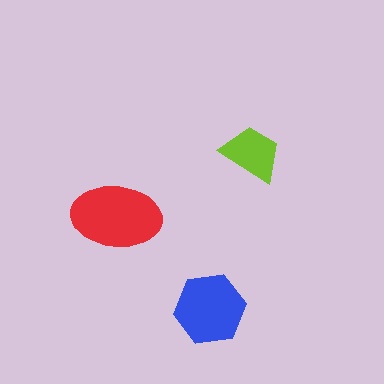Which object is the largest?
The red ellipse.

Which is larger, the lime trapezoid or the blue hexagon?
The blue hexagon.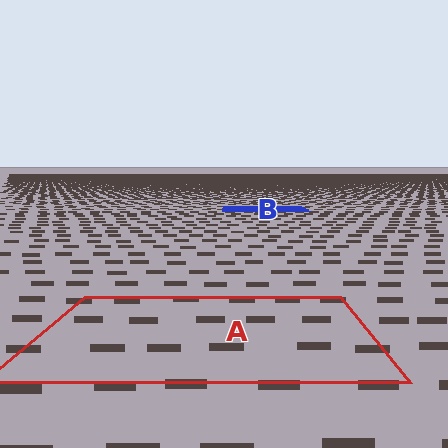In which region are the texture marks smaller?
The texture marks are smaller in region B, because it is farther away.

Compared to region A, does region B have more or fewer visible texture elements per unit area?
Region B has more texture elements per unit area — they are packed more densely because it is farther away.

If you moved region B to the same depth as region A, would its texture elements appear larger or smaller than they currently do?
They would appear larger. At a closer depth, the same texture elements are projected at a bigger on-screen size.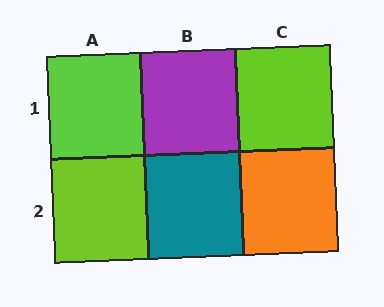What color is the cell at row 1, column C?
Lime.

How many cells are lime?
3 cells are lime.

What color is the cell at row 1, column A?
Lime.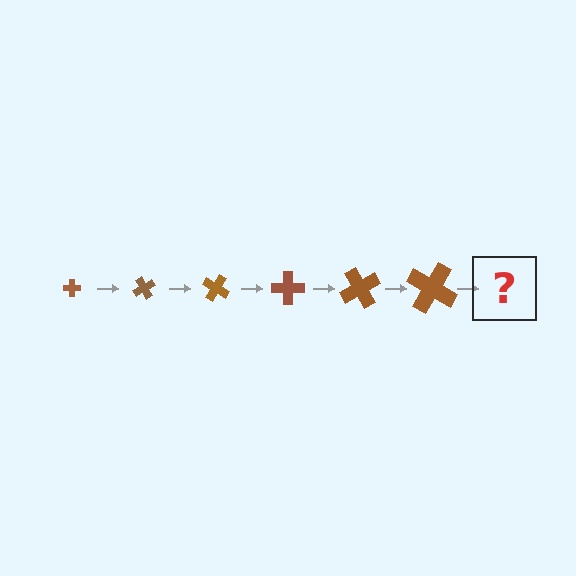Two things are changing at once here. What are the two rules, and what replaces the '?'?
The two rules are that the cross grows larger each step and it rotates 60 degrees each step. The '?' should be a cross, larger than the previous one and rotated 360 degrees from the start.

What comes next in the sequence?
The next element should be a cross, larger than the previous one and rotated 360 degrees from the start.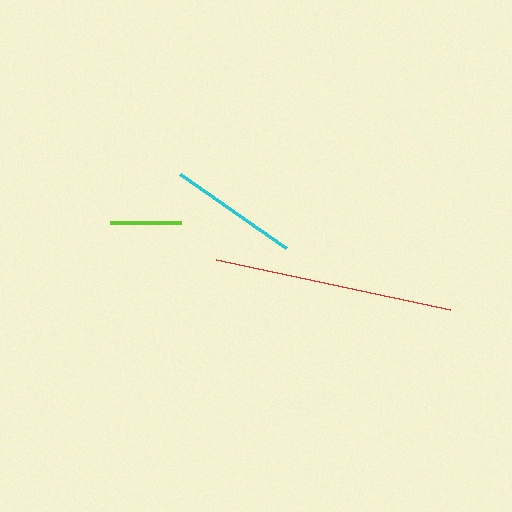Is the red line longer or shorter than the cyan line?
The red line is longer than the cyan line.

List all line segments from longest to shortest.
From longest to shortest: red, cyan, lime.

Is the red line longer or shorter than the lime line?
The red line is longer than the lime line.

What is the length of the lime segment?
The lime segment is approximately 70 pixels long.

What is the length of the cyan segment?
The cyan segment is approximately 129 pixels long.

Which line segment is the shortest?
The lime line is the shortest at approximately 70 pixels.